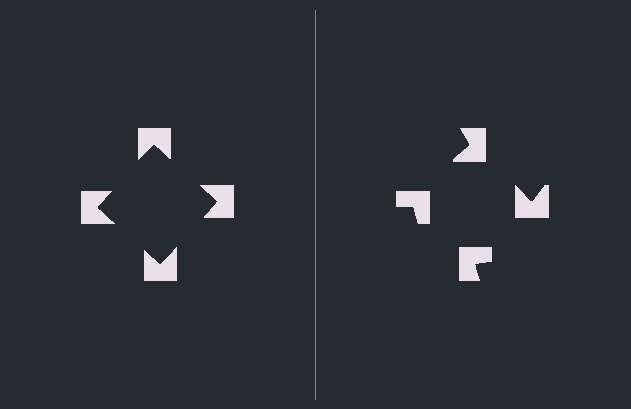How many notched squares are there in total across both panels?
8 — 4 on each side.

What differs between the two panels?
The notched squares are positioned identically on both sides; only the wedge orientations differ. On the left they align to a square; on the right they are misaligned.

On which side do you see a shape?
An illusory square appears on the left side. On the right side the wedge cuts are rotated, so no coherent shape forms.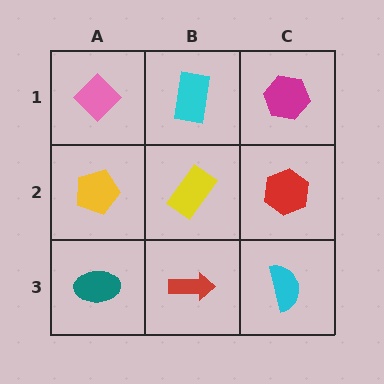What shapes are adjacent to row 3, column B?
A yellow rectangle (row 2, column B), a teal ellipse (row 3, column A), a cyan semicircle (row 3, column C).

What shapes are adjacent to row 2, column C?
A magenta hexagon (row 1, column C), a cyan semicircle (row 3, column C), a yellow rectangle (row 2, column B).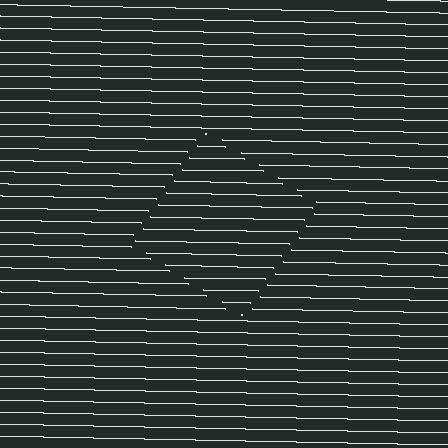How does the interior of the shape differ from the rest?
The interior of the shape contains the same grating, shifted by half a period — the contour is defined by the phase discontinuity where line-ends from the inner and outer gratings abut.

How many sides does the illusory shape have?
4 sides — the line-ends trace a square.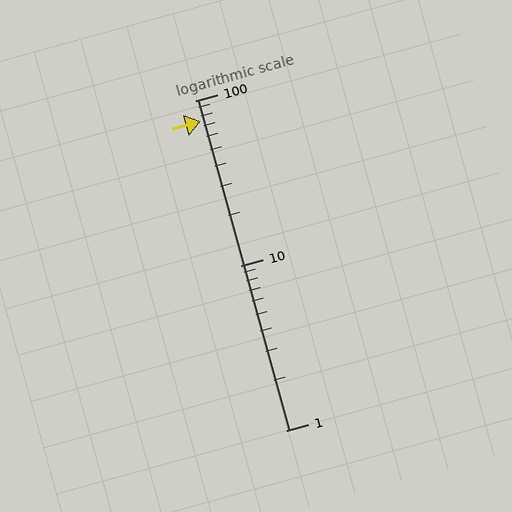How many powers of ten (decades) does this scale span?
The scale spans 2 decades, from 1 to 100.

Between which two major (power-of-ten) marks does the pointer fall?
The pointer is between 10 and 100.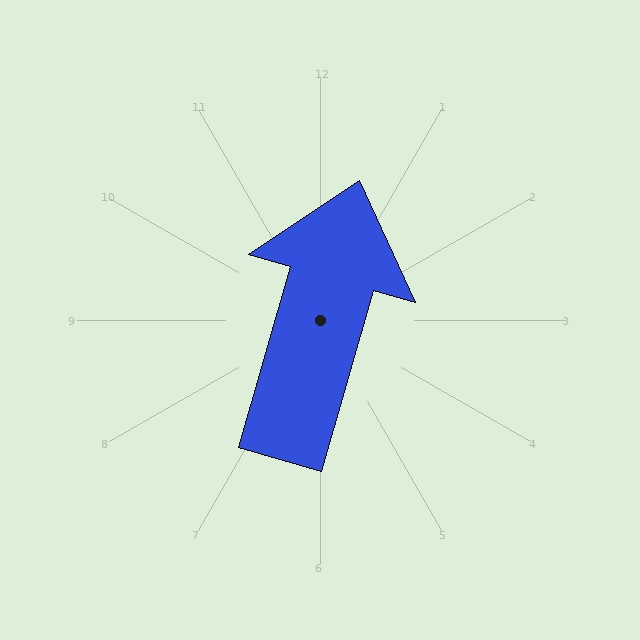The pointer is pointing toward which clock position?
Roughly 1 o'clock.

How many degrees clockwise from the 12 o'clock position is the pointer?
Approximately 16 degrees.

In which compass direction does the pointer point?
North.